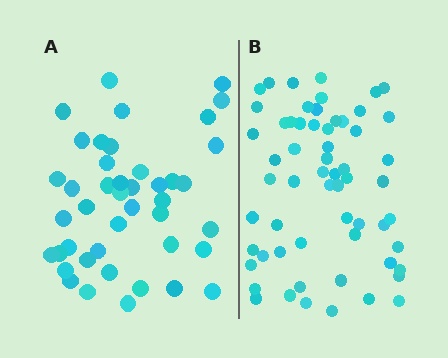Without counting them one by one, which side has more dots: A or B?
Region B (the right region) has more dots.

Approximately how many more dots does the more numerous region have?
Region B has approximately 15 more dots than region A.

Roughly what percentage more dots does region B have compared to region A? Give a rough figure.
About 40% more.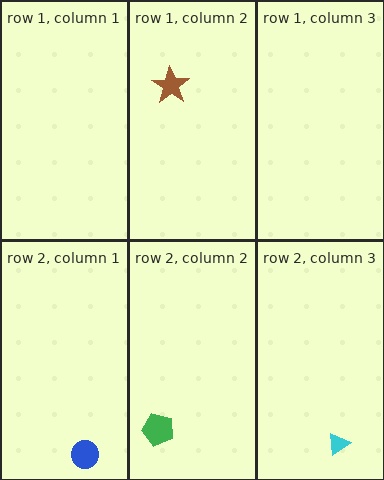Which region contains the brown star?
The row 1, column 2 region.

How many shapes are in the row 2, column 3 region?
1.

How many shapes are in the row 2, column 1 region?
1.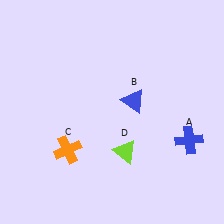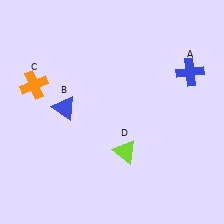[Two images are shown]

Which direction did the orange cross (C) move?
The orange cross (C) moved up.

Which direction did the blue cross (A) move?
The blue cross (A) moved up.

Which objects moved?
The objects that moved are: the blue cross (A), the blue triangle (B), the orange cross (C).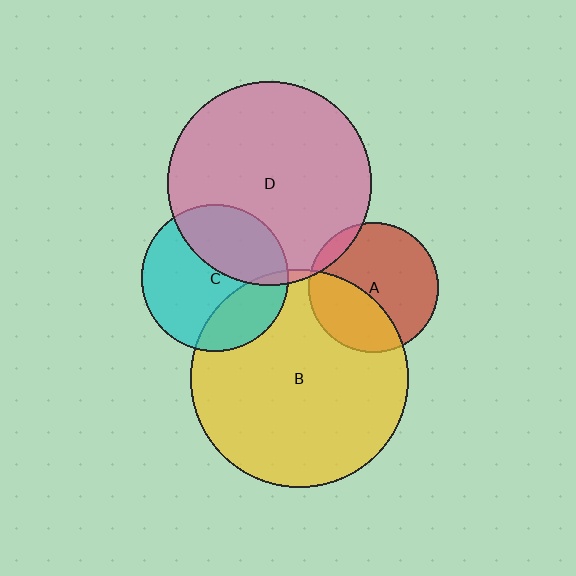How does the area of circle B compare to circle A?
Approximately 2.8 times.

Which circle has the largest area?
Circle B (yellow).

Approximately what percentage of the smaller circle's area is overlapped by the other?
Approximately 5%.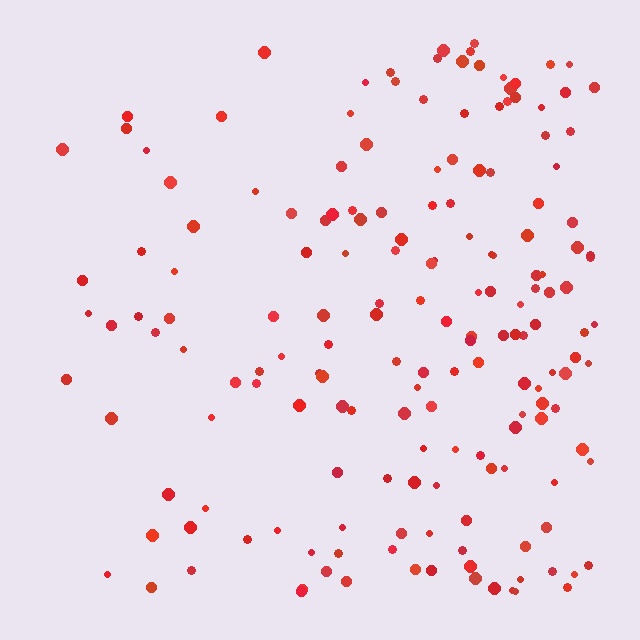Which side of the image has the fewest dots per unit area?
The left.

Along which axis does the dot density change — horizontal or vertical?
Horizontal.